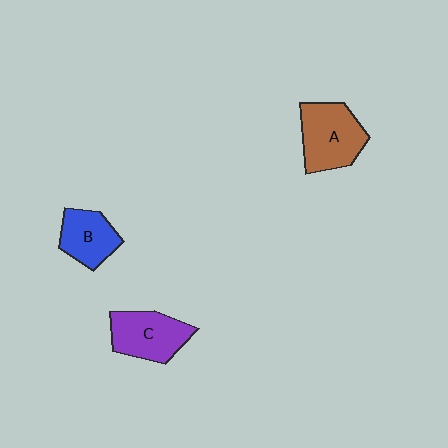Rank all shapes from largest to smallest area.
From largest to smallest: A (brown), C (purple), B (blue).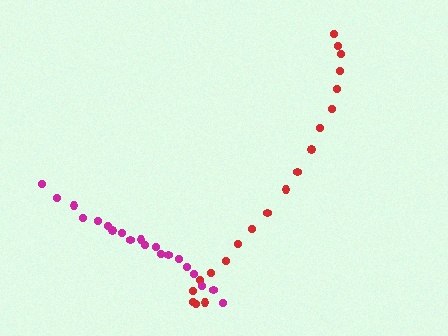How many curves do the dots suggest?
There are 2 distinct paths.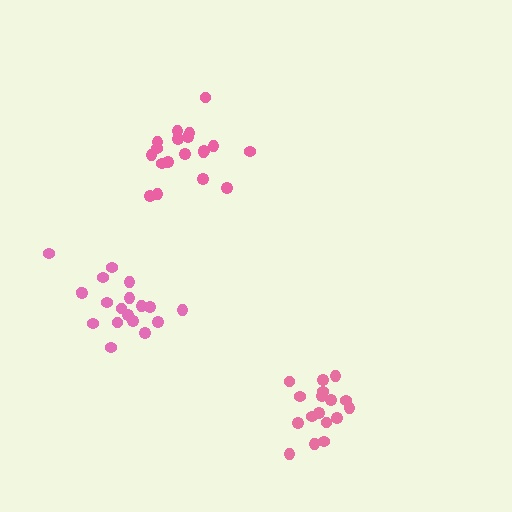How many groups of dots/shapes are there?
There are 3 groups.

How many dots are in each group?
Group 1: 19 dots, Group 2: 17 dots, Group 3: 19 dots (55 total).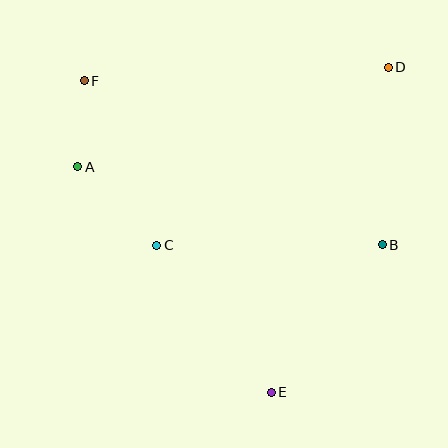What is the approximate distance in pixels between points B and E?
The distance between B and E is approximately 184 pixels.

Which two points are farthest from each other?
Points E and F are farthest from each other.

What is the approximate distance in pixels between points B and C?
The distance between B and C is approximately 225 pixels.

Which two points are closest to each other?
Points A and F are closest to each other.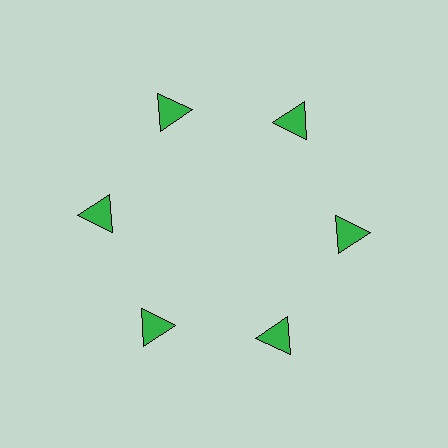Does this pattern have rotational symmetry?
Yes, this pattern has 6-fold rotational symmetry. It looks the same after rotating 60 degrees around the center.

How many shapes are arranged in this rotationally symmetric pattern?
There are 6 shapes, arranged in 6 groups of 1.